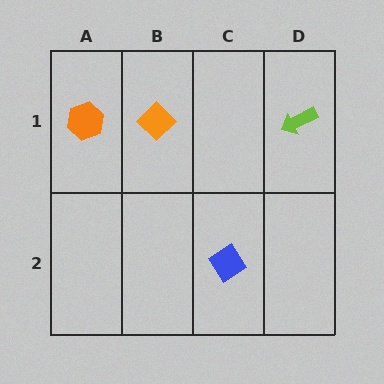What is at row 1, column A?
An orange hexagon.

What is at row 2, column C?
A blue diamond.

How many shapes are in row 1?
3 shapes.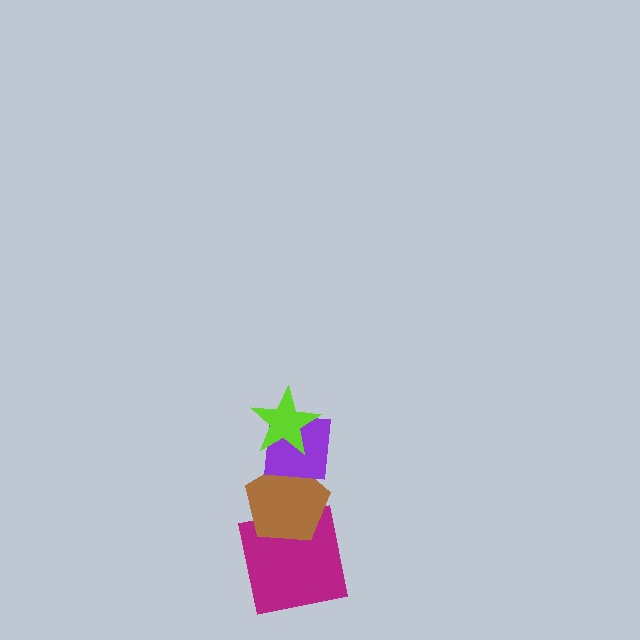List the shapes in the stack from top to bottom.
From top to bottom: the lime star, the purple square, the brown pentagon, the magenta square.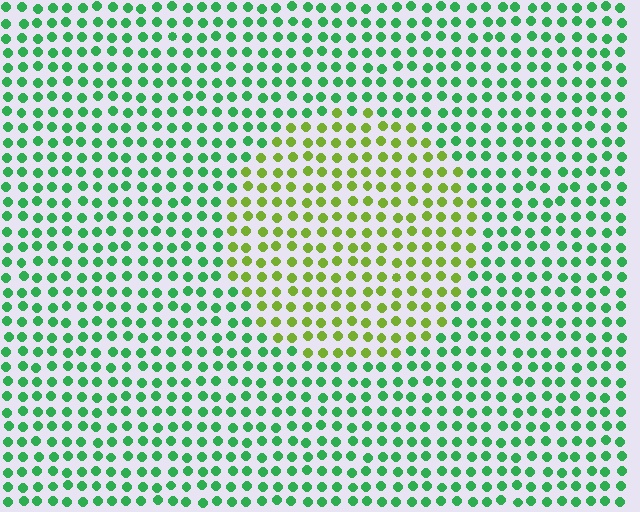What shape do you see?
I see a circle.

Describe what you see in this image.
The image is filled with small green elements in a uniform arrangement. A circle-shaped region is visible where the elements are tinted to a slightly different hue, forming a subtle color boundary.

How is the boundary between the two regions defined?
The boundary is defined purely by a slight shift in hue (about 50 degrees). Spacing, size, and orientation are identical on both sides.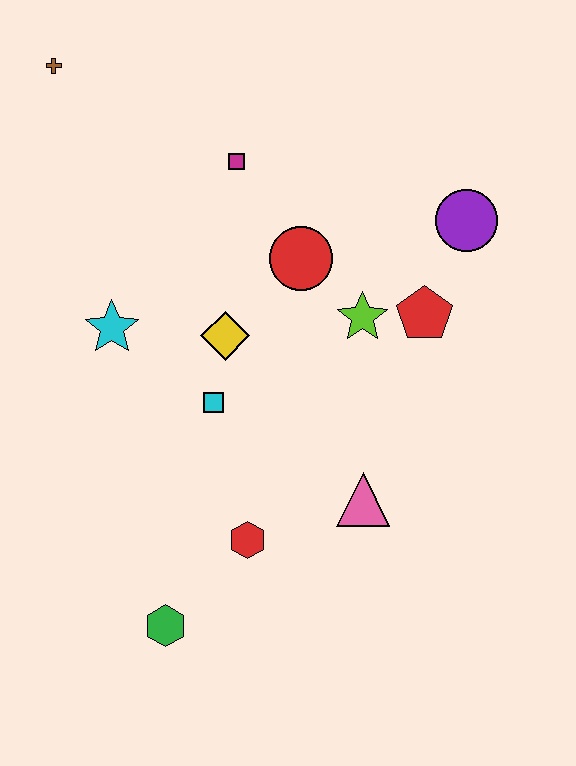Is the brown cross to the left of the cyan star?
Yes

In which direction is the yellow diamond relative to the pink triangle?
The yellow diamond is above the pink triangle.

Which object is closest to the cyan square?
The yellow diamond is closest to the cyan square.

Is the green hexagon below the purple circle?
Yes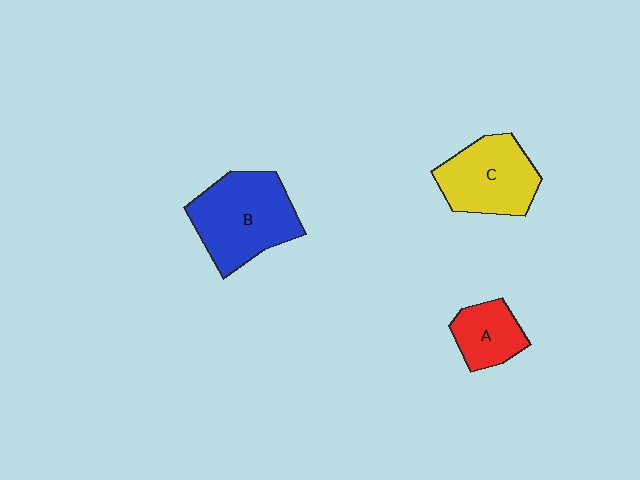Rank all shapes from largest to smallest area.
From largest to smallest: B (blue), C (yellow), A (red).